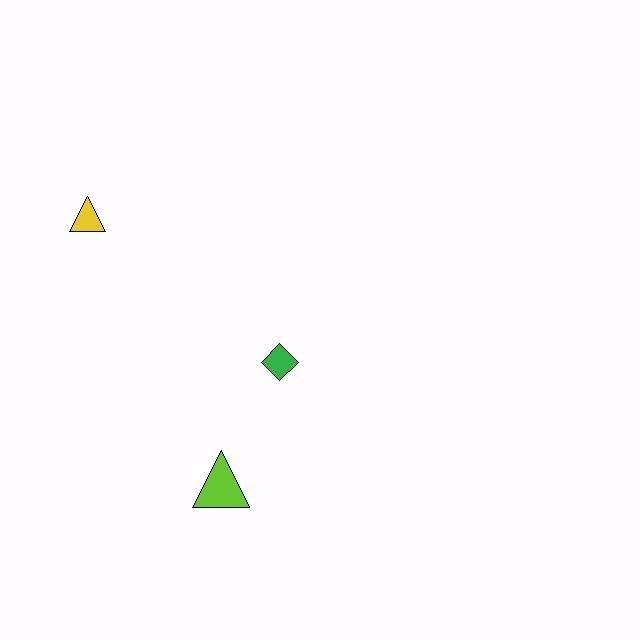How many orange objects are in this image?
There are no orange objects.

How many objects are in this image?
There are 3 objects.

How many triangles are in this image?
There are 2 triangles.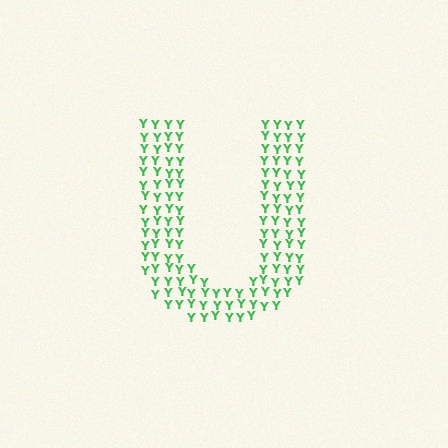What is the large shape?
The large shape is the letter U.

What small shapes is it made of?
It is made of small letter Y's.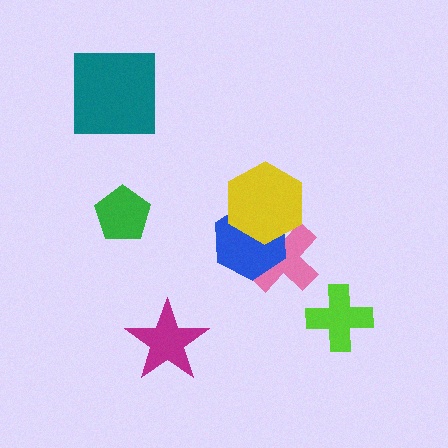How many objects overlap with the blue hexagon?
2 objects overlap with the blue hexagon.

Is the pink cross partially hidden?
Yes, it is partially covered by another shape.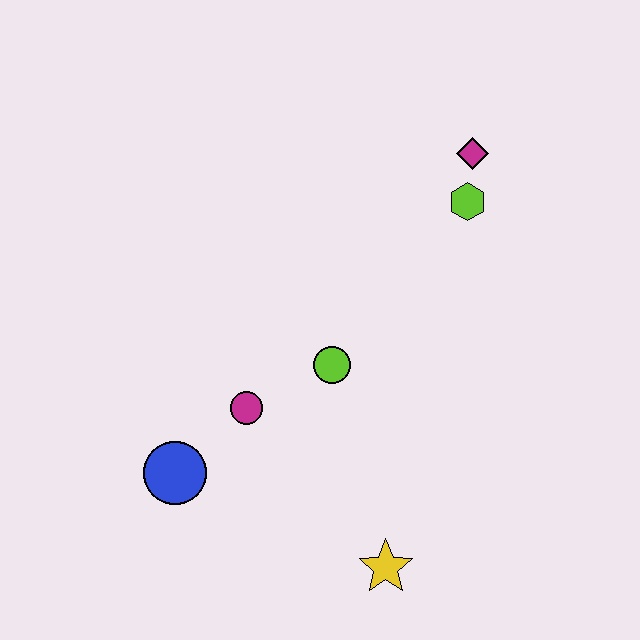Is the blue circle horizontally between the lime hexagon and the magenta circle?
No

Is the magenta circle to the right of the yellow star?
No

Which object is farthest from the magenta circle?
The magenta diamond is farthest from the magenta circle.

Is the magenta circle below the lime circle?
Yes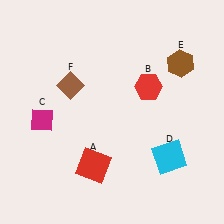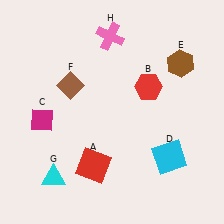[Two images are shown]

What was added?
A cyan triangle (G), a pink cross (H) were added in Image 2.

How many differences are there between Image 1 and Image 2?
There are 2 differences between the two images.